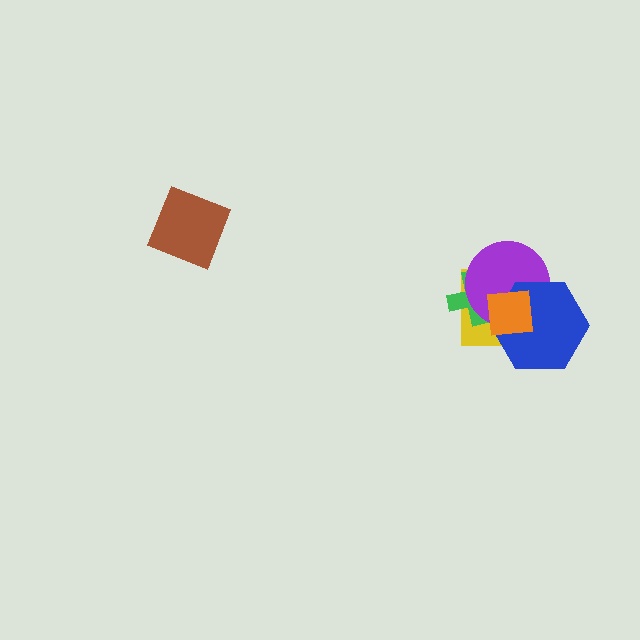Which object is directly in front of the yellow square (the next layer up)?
The green cross is directly in front of the yellow square.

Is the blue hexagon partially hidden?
Yes, it is partially covered by another shape.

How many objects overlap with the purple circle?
4 objects overlap with the purple circle.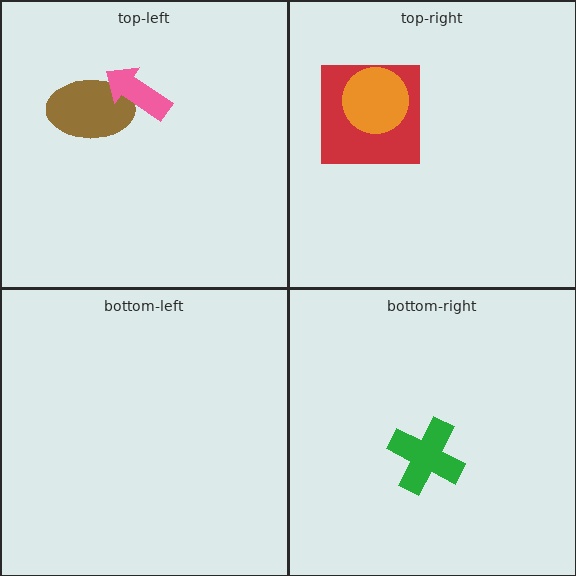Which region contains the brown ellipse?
The top-left region.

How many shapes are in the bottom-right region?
1.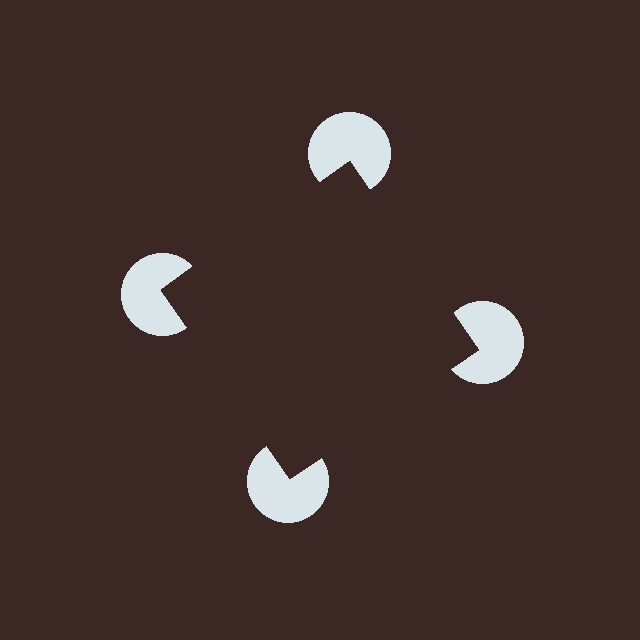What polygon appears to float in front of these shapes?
An illusory square — its edges are inferred from the aligned wedge cuts in the pac-man discs, not physically drawn.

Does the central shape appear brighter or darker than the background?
It typically appears slightly darker than the background, even though no actual brightness change is drawn.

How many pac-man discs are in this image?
There are 4 — one at each vertex of the illusory square.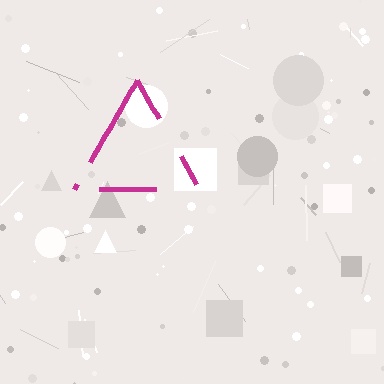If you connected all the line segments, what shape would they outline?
They would outline a triangle.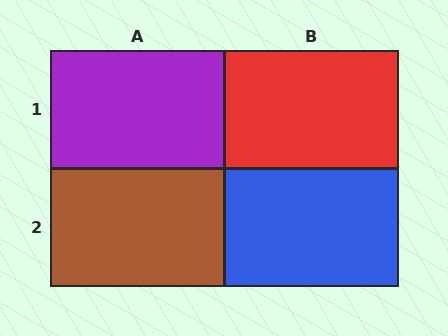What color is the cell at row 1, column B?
Red.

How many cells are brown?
1 cell is brown.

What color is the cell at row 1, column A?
Purple.